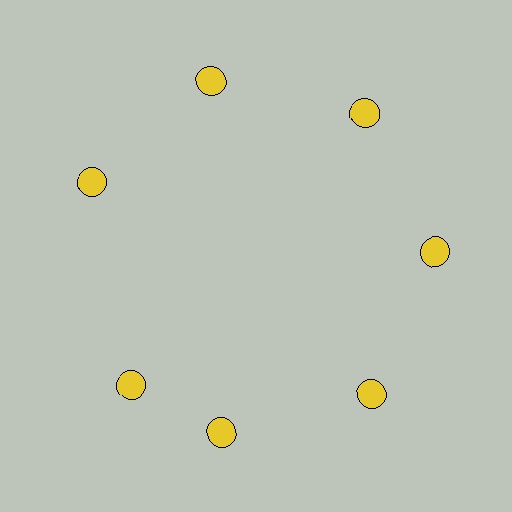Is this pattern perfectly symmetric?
No. The 7 yellow circles are arranged in a ring, but one element near the 8 o'clock position is rotated out of alignment along the ring, breaking the 7-fold rotational symmetry.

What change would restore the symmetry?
The symmetry would be restored by rotating it back into even spacing with its neighbors so that all 7 circles sit at equal angles and equal distance from the center.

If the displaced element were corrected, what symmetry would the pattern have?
It would have 7-fold rotational symmetry — the pattern would map onto itself every 51 degrees.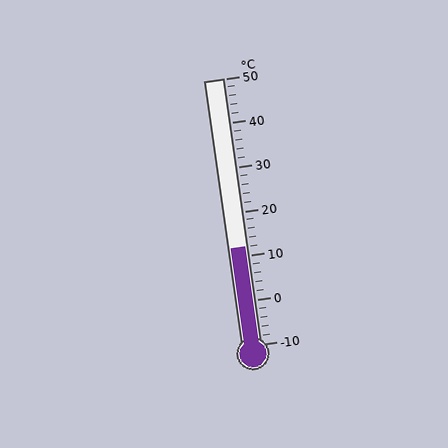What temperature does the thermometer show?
The thermometer shows approximately 12°C.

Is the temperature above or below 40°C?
The temperature is below 40°C.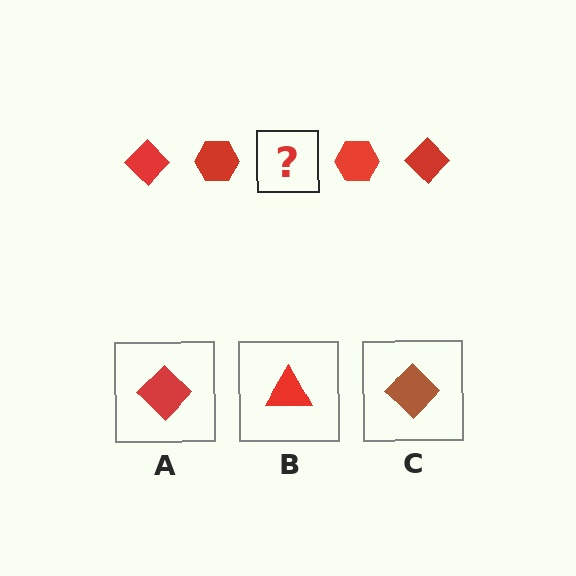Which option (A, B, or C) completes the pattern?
A.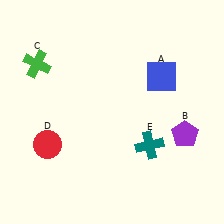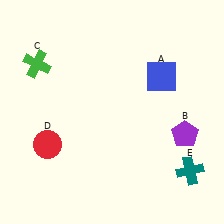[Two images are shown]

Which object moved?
The teal cross (E) moved right.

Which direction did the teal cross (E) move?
The teal cross (E) moved right.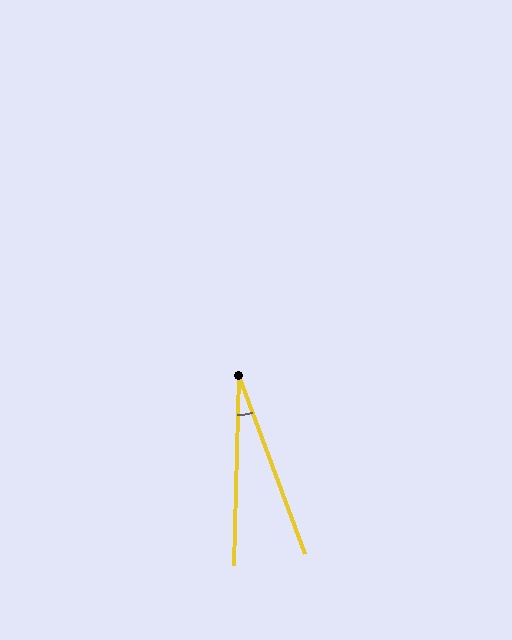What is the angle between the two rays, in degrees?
Approximately 22 degrees.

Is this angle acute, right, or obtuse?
It is acute.